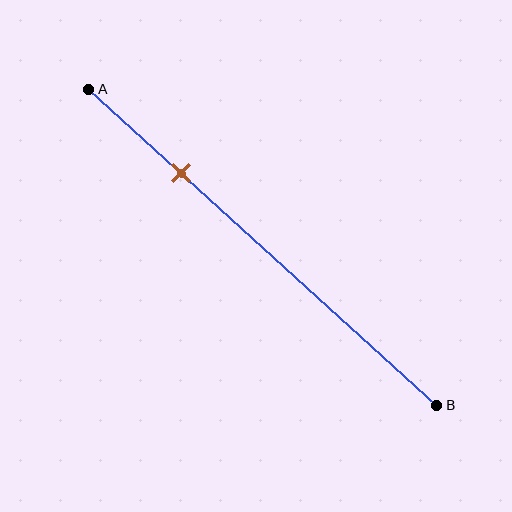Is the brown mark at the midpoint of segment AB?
No, the mark is at about 25% from A, not at the 50% midpoint.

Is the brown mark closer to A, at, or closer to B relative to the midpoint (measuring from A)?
The brown mark is closer to point A than the midpoint of segment AB.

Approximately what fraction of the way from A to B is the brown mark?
The brown mark is approximately 25% of the way from A to B.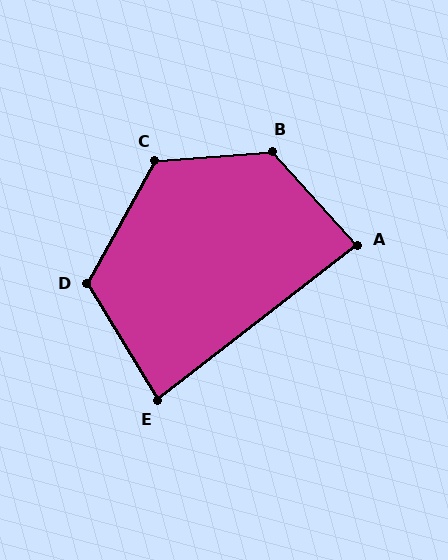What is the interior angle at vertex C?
Approximately 124 degrees (obtuse).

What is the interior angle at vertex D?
Approximately 119 degrees (obtuse).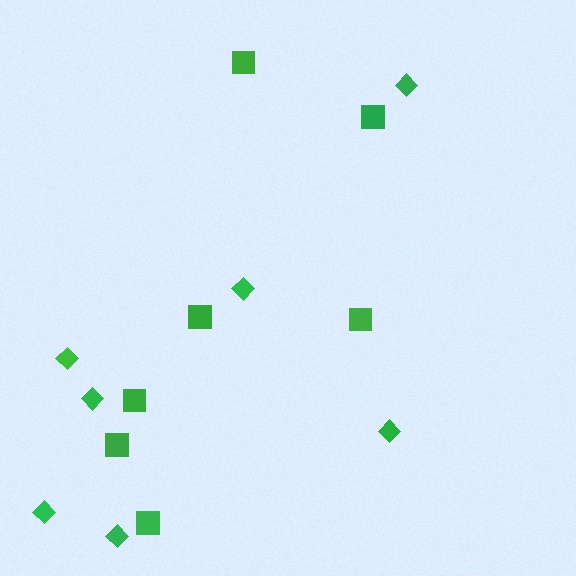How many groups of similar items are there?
There are 2 groups: one group of squares (7) and one group of diamonds (7).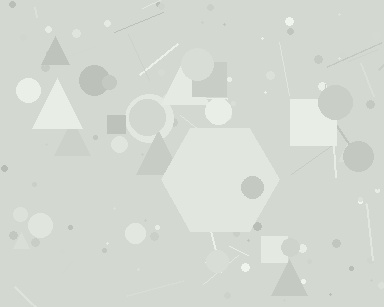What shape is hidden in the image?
A hexagon is hidden in the image.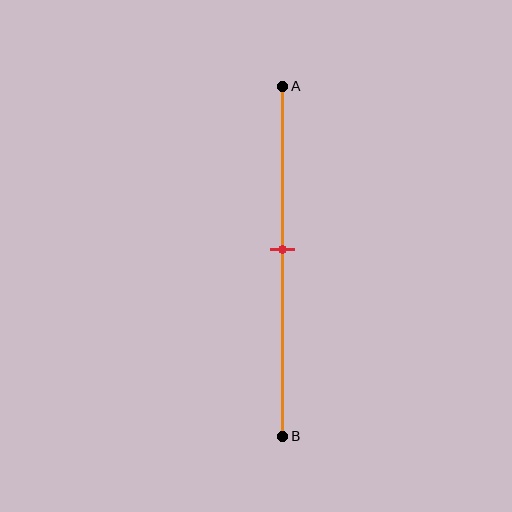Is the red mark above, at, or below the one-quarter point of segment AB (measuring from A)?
The red mark is below the one-quarter point of segment AB.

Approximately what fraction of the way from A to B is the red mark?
The red mark is approximately 45% of the way from A to B.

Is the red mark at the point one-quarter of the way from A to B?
No, the mark is at about 45% from A, not at the 25% one-quarter point.